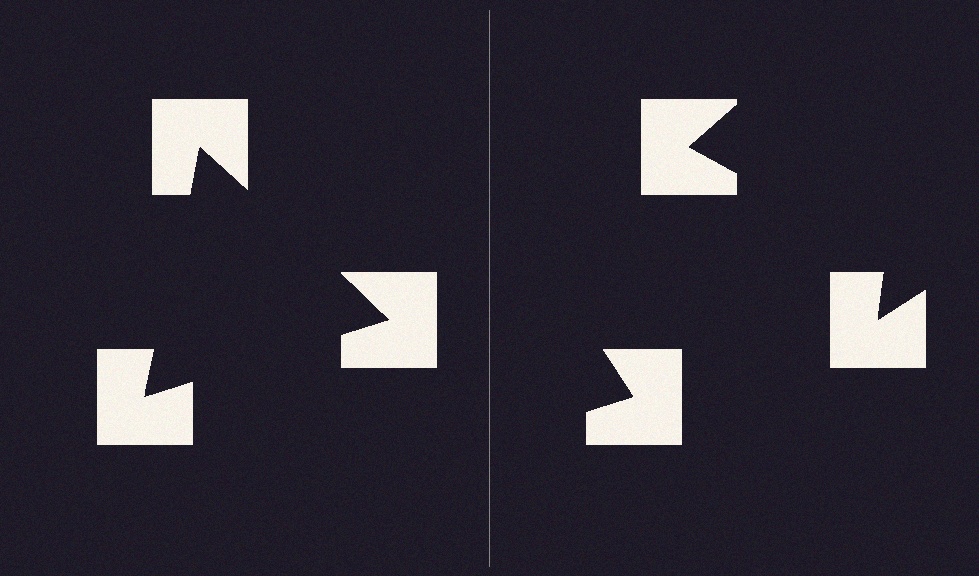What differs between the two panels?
The notched squares are positioned identically on both sides; only the wedge orientations differ. On the left they align to a triangle; on the right they are misaligned.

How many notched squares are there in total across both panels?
6 — 3 on each side.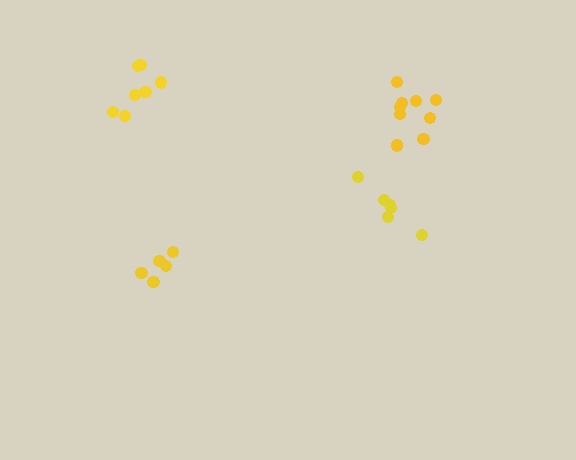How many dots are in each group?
Group 1: 7 dots, Group 2: 9 dots, Group 3: 5 dots, Group 4: 6 dots (27 total).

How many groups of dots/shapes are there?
There are 4 groups.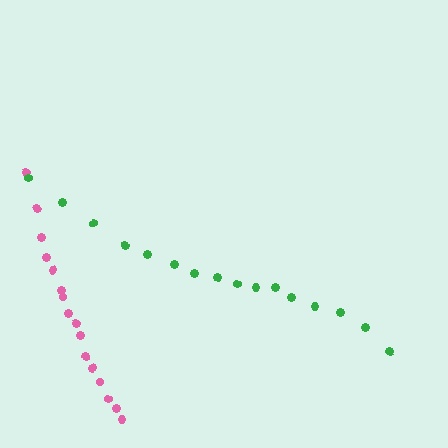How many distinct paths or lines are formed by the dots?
There are 2 distinct paths.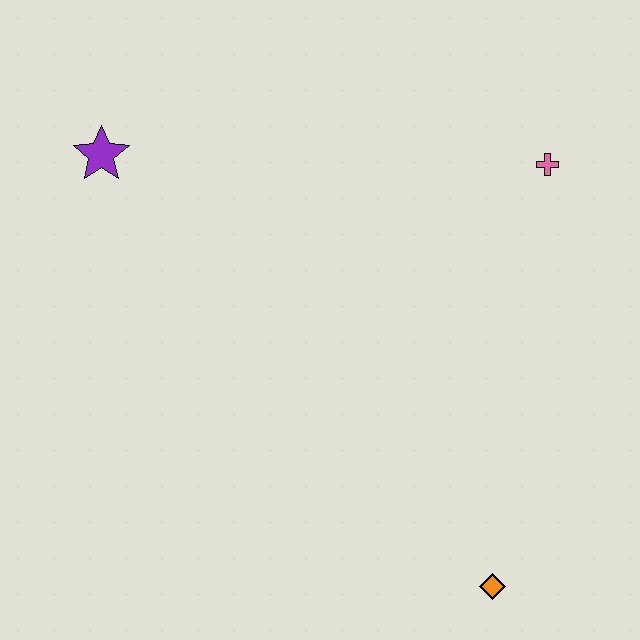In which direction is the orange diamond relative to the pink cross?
The orange diamond is below the pink cross.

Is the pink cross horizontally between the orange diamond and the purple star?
No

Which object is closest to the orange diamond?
The pink cross is closest to the orange diamond.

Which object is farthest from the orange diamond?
The purple star is farthest from the orange diamond.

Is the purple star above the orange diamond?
Yes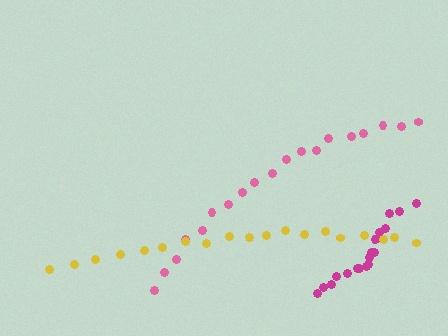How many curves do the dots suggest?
There are 3 distinct paths.